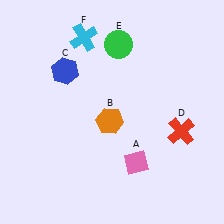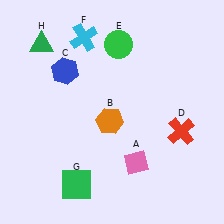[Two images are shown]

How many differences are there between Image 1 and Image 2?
There are 2 differences between the two images.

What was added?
A green square (G), a green triangle (H) were added in Image 2.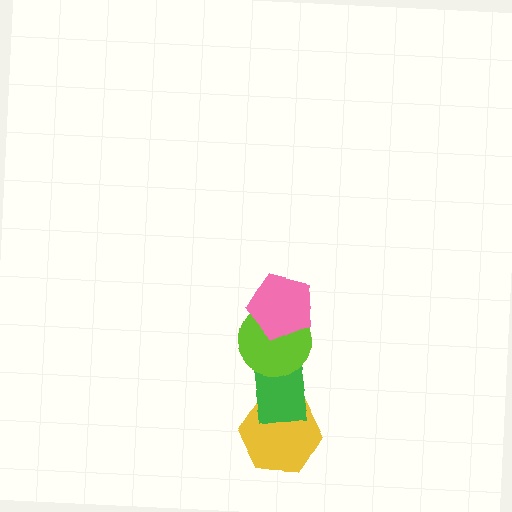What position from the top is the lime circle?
The lime circle is 2nd from the top.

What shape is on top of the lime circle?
The pink pentagon is on top of the lime circle.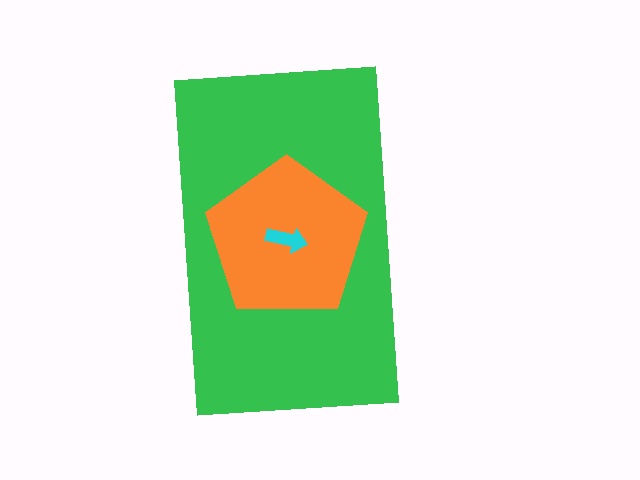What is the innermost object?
The cyan arrow.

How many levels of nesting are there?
3.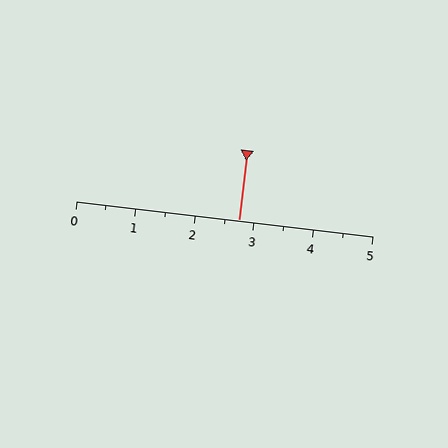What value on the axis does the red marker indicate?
The marker indicates approximately 2.8.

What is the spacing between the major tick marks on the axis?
The major ticks are spaced 1 apart.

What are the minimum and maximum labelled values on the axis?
The axis runs from 0 to 5.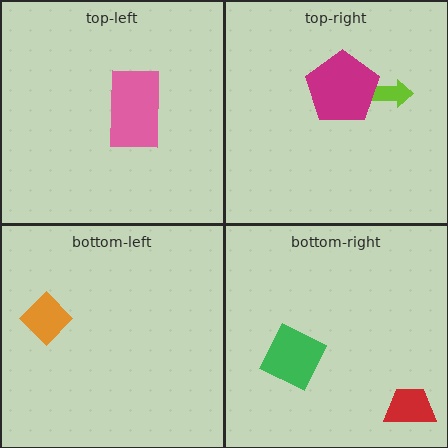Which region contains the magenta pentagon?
The top-right region.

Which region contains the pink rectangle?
The top-left region.